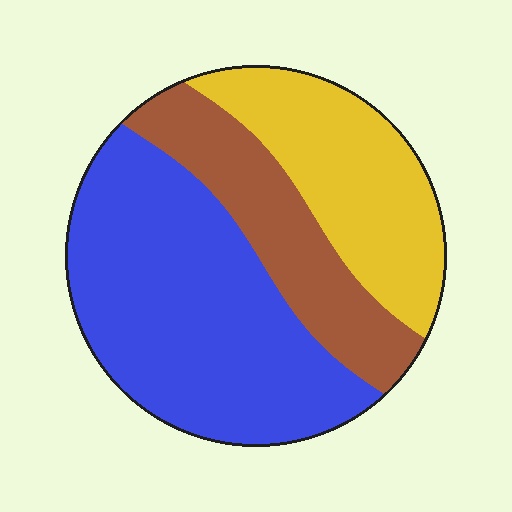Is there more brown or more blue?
Blue.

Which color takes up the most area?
Blue, at roughly 50%.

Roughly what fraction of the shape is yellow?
Yellow takes up between a quarter and a half of the shape.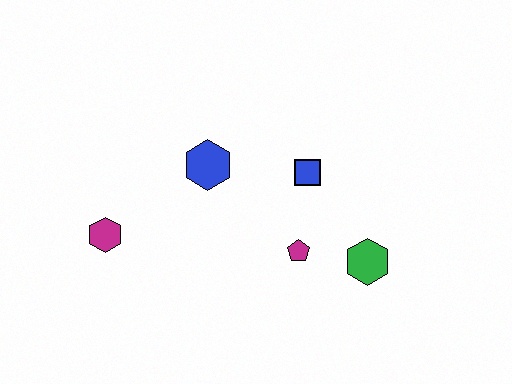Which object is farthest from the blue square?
The magenta hexagon is farthest from the blue square.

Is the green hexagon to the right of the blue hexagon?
Yes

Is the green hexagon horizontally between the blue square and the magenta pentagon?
No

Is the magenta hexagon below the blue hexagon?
Yes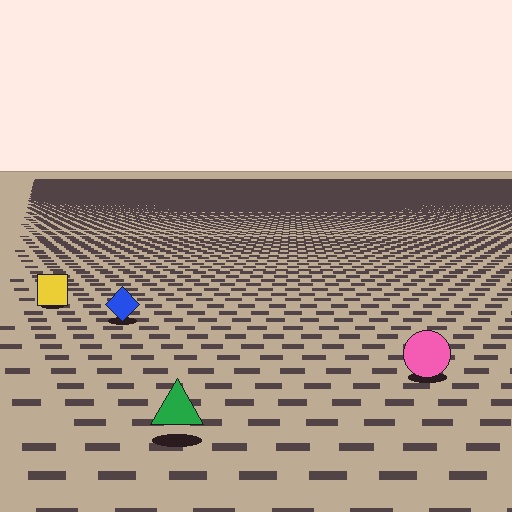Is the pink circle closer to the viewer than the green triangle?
No. The green triangle is closer — you can tell from the texture gradient: the ground texture is coarser near it.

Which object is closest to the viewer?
The green triangle is closest. The texture marks near it are larger and more spread out.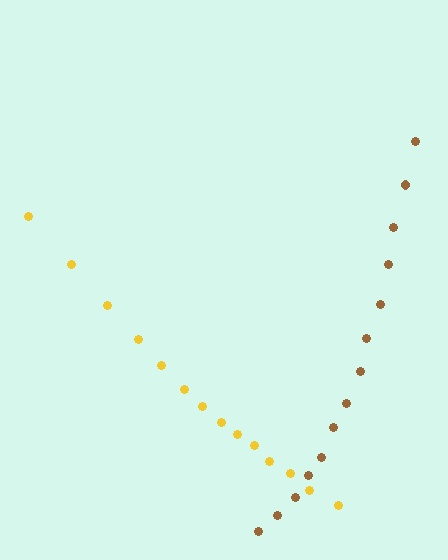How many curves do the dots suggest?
There are 2 distinct paths.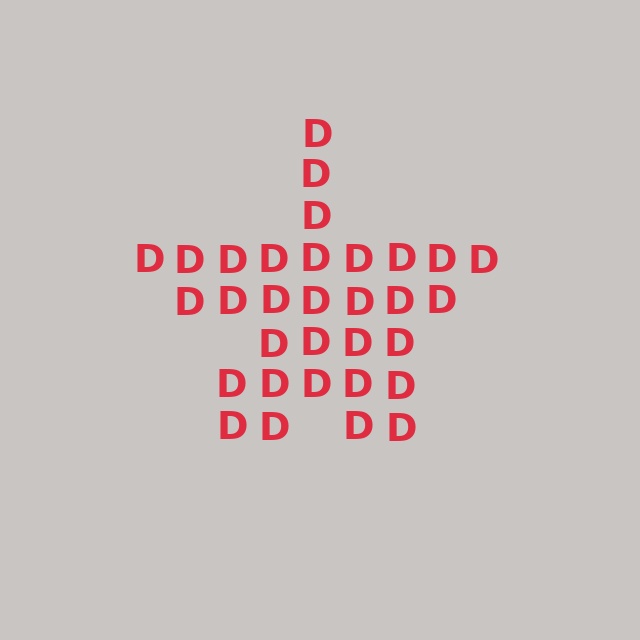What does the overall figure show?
The overall figure shows a star.